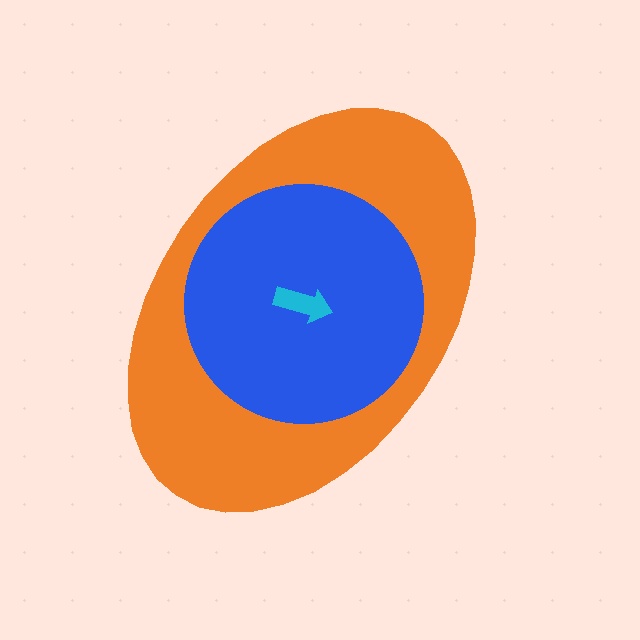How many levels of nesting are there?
3.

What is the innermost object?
The cyan arrow.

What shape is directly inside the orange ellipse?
The blue circle.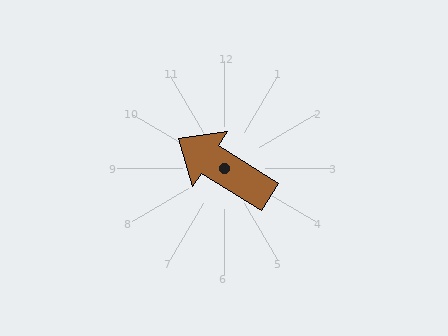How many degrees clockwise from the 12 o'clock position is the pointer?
Approximately 302 degrees.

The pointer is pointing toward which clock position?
Roughly 10 o'clock.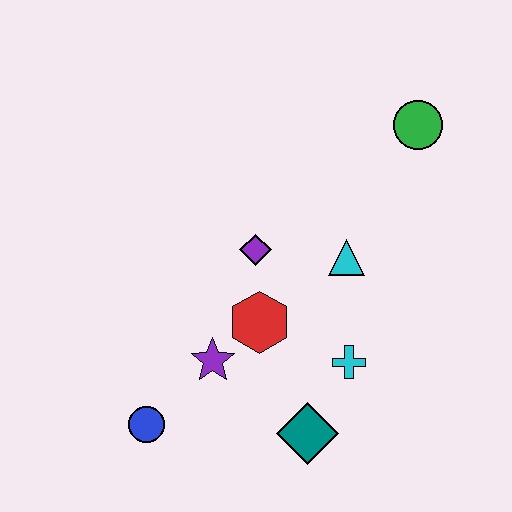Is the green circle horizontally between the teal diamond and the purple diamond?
No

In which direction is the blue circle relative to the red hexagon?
The blue circle is to the left of the red hexagon.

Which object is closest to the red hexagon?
The purple star is closest to the red hexagon.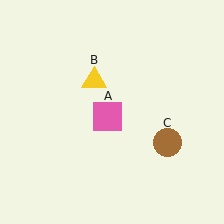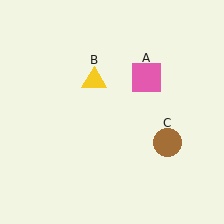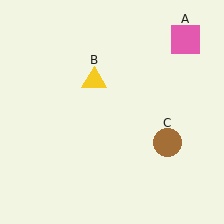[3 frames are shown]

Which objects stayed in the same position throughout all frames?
Yellow triangle (object B) and brown circle (object C) remained stationary.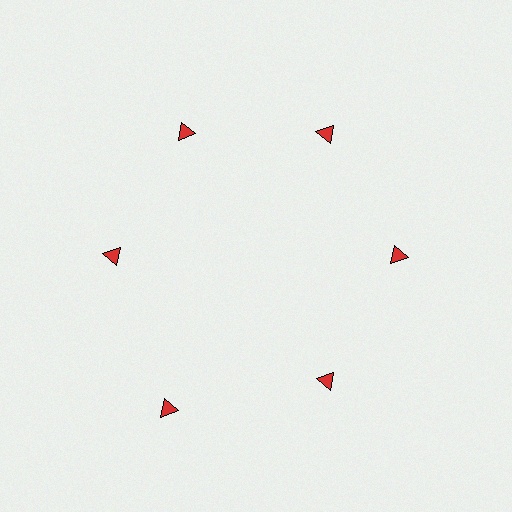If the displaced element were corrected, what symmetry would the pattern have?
It would have 6-fold rotational symmetry — the pattern would map onto itself every 60 degrees.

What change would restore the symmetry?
The symmetry would be restored by moving it inward, back onto the ring so that all 6 triangles sit at equal angles and equal distance from the center.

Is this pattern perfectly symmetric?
No. The 6 red triangles are arranged in a ring, but one element near the 7 o'clock position is pushed outward from the center, breaking the 6-fold rotational symmetry.